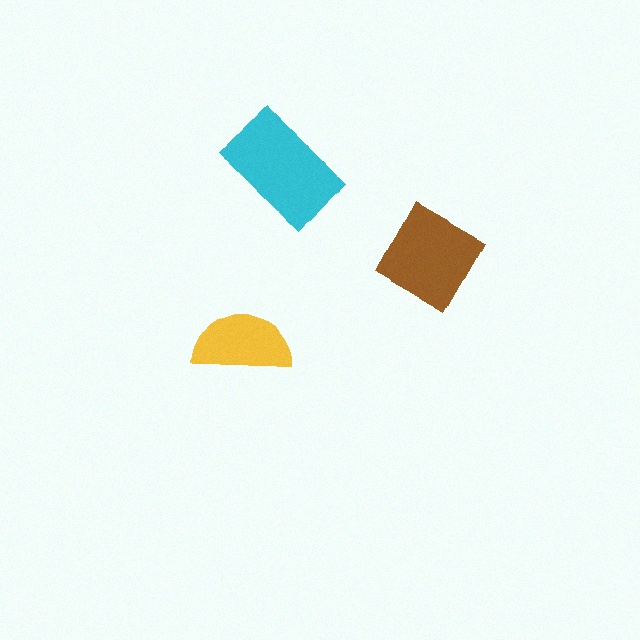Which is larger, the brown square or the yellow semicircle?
The brown square.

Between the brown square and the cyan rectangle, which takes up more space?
The cyan rectangle.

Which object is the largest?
The cyan rectangle.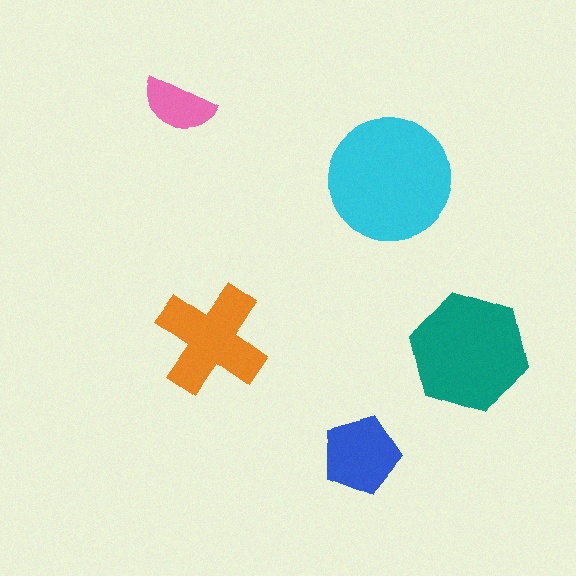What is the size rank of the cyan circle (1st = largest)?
1st.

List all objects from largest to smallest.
The cyan circle, the teal hexagon, the orange cross, the blue pentagon, the pink semicircle.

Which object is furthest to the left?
The pink semicircle is leftmost.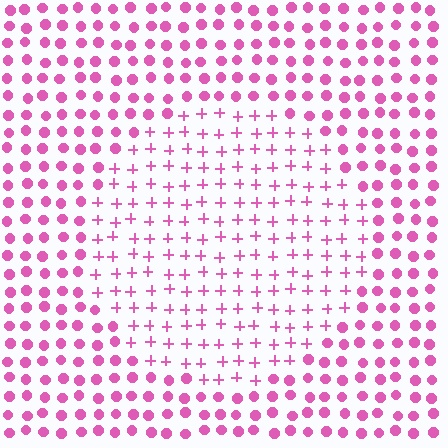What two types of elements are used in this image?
The image uses plus signs inside the circle region and circles outside it.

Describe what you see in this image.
The image is filled with small pink elements arranged in a uniform grid. A circle-shaped region contains plus signs, while the surrounding area contains circles. The boundary is defined purely by the change in element shape.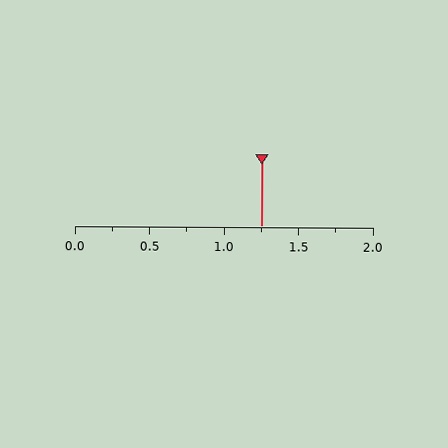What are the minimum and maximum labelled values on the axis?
The axis runs from 0.0 to 2.0.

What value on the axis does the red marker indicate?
The marker indicates approximately 1.25.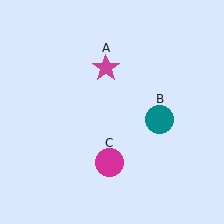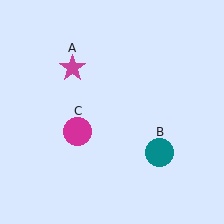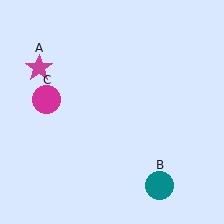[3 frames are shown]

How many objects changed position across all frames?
3 objects changed position: magenta star (object A), teal circle (object B), magenta circle (object C).